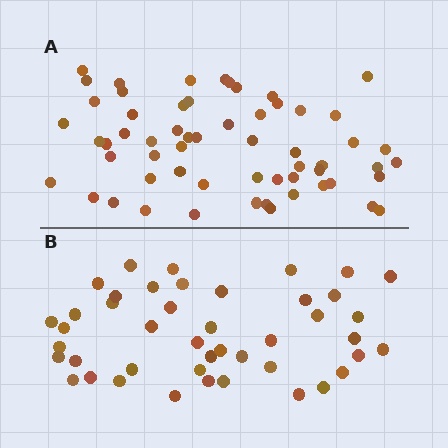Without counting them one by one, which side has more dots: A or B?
Region A (the top region) has more dots.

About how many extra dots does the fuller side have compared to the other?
Region A has approximately 15 more dots than region B.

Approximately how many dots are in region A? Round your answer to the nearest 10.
About 60 dots. (The exact count is 59, which rounds to 60.)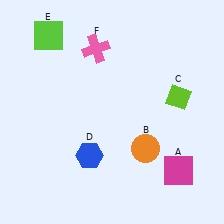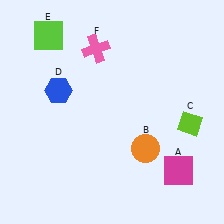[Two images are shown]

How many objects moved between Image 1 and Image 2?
2 objects moved between the two images.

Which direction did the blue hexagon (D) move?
The blue hexagon (D) moved up.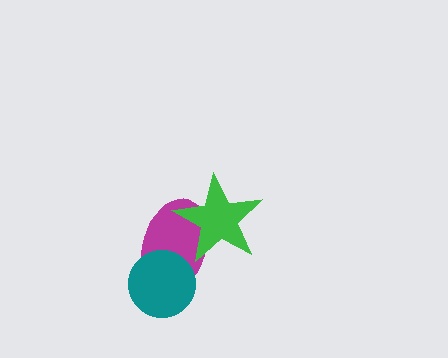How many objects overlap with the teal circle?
1 object overlaps with the teal circle.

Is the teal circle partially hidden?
No, no other shape covers it.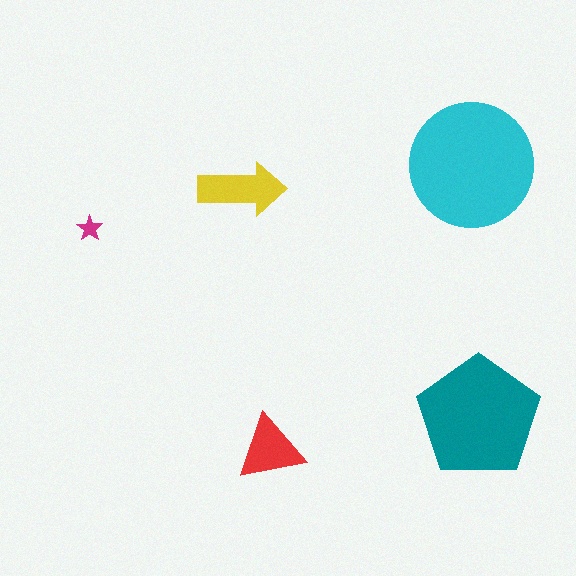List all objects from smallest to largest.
The magenta star, the red triangle, the yellow arrow, the teal pentagon, the cyan circle.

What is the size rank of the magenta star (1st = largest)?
5th.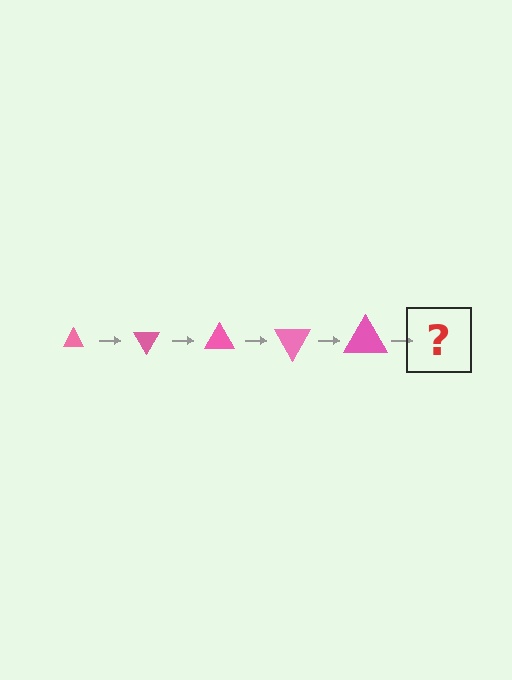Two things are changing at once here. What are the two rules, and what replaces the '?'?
The two rules are that the triangle grows larger each step and it rotates 60 degrees each step. The '?' should be a triangle, larger than the previous one and rotated 300 degrees from the start.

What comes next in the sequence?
The next element should be a triangle, larger than the previous one and rotated 300 degrees from the start.